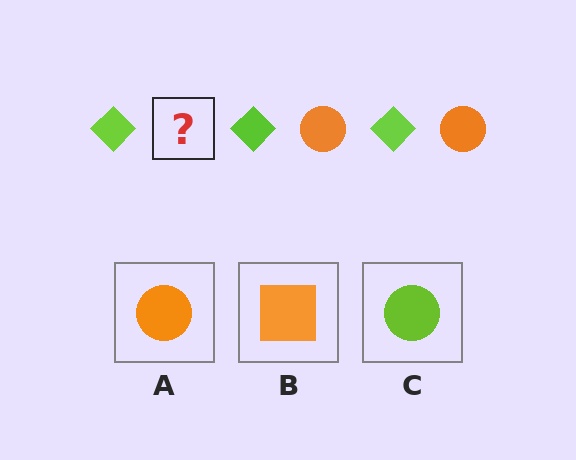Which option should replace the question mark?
Option A.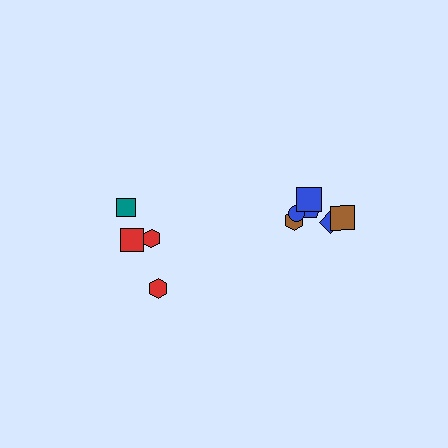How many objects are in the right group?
There are 7 objects.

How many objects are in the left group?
There are 4 objects.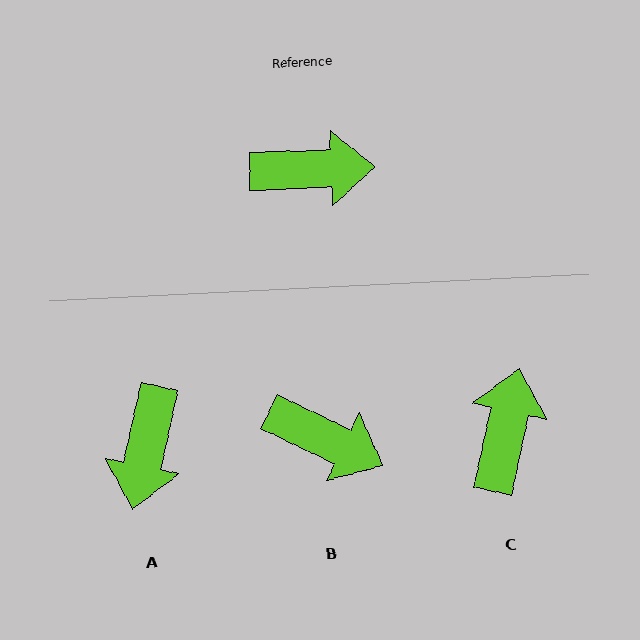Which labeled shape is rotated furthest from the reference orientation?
A, about 105 degrees away.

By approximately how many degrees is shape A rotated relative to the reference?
Approximately 105 degrees clockwise.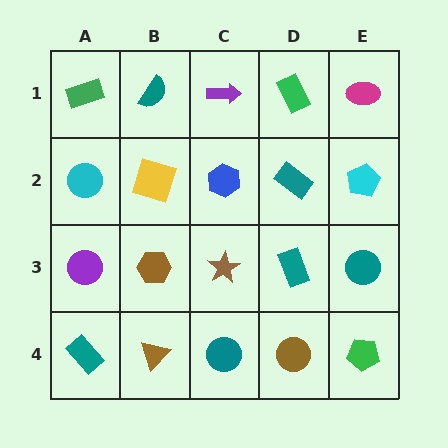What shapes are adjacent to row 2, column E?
A magenta ellipse (row 1, column E), a teal circle (row 3, column E), a teal rectangle (row 2, column D).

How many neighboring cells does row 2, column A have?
3.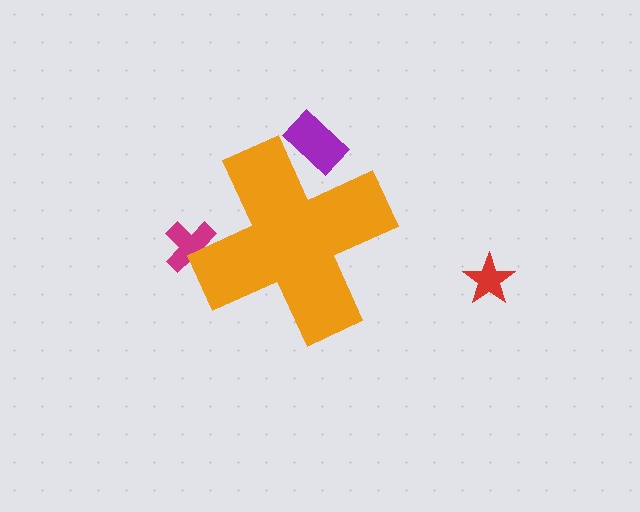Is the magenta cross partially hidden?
Yes, the magenta cross is partially hidden behind the orange cross.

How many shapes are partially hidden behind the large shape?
2 shapes are partially hidden.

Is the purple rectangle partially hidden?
Yes, the purple rectangle is partially hidden behind the orange cross.